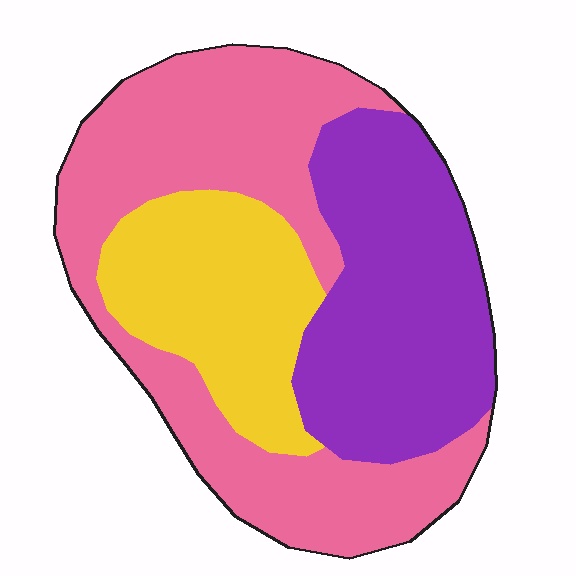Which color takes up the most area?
Pink, at roughly 45%.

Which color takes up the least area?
Yellow, at roughly 25%.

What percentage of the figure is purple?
Purple covers roughly 30% of the figure.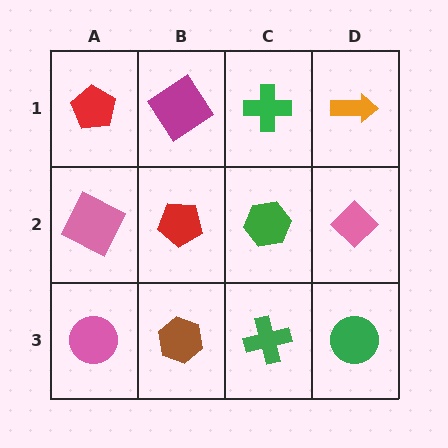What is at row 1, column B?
A magenta diamond.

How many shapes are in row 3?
4 shapes.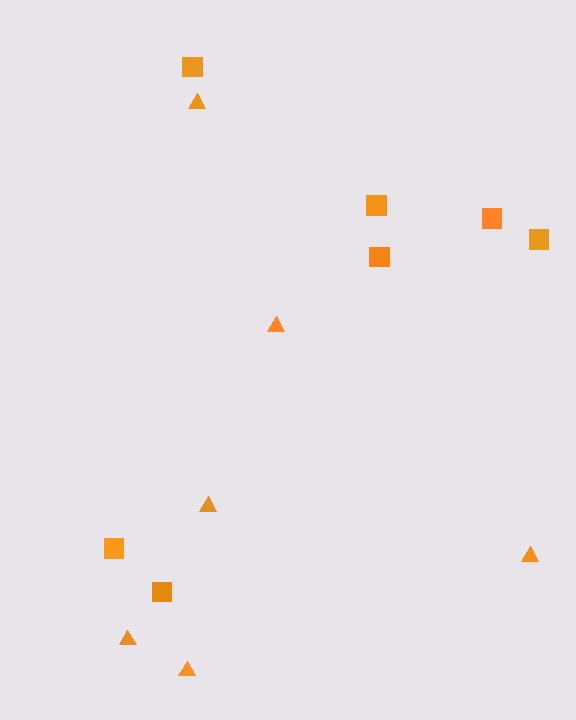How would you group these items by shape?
There are 2 groups: one group of triangles (6) and one group of squares (7).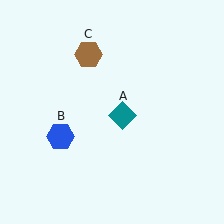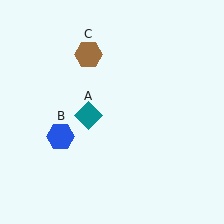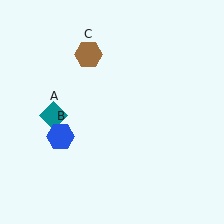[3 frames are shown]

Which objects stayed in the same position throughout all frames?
Blue hexagon (object B) and brown hexagon (object C) remained stationary.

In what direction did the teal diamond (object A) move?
The teal diamond (object A) moved left.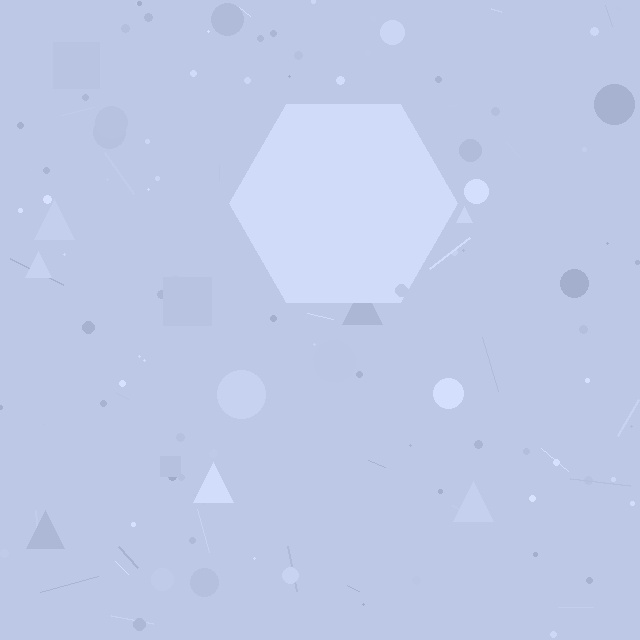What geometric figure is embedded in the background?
A hexagon is embedded in the background.